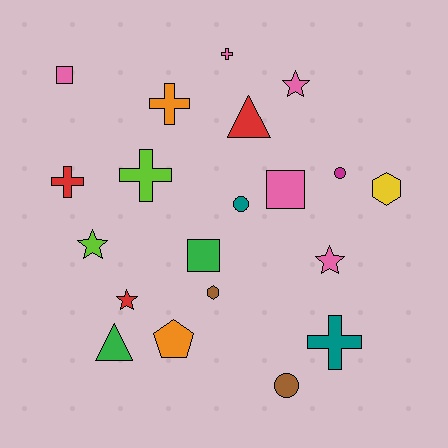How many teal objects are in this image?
There are 2 teal objects.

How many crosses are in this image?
There are 5 crosses.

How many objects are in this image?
There are 20 objects.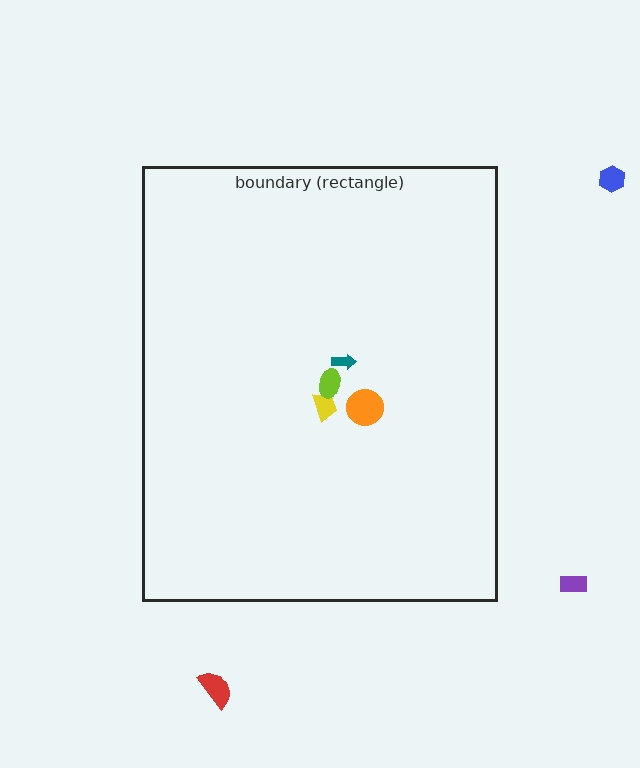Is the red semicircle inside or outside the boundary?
Outside.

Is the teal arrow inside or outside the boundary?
Inside.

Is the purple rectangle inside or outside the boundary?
Outside.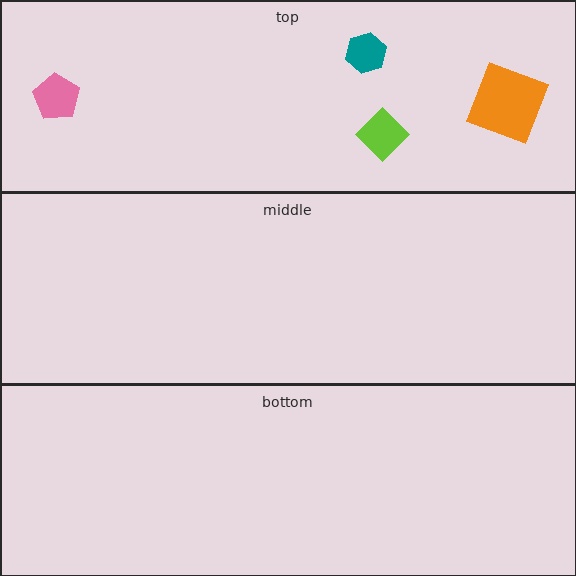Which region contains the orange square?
The top region.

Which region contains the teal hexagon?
The top region.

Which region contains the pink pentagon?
The top region.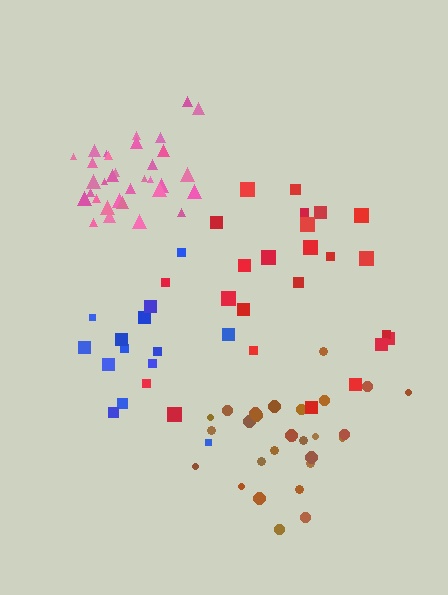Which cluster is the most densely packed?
Pink.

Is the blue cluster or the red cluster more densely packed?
Blue.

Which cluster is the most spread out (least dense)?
Red.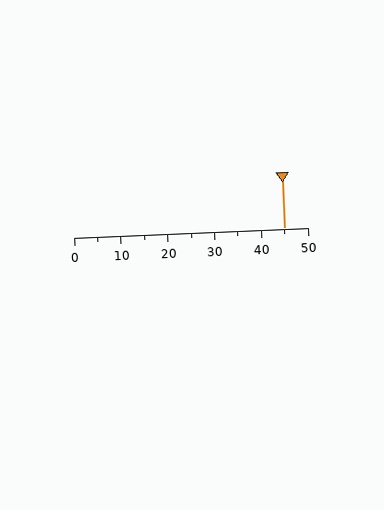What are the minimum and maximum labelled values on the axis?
The axis runs from 0 to 50.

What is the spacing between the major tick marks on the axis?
The major ticks are spaced 10 apart.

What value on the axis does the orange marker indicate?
The marker indicates approximately 45.